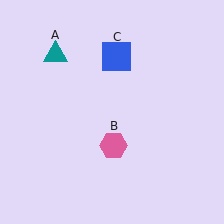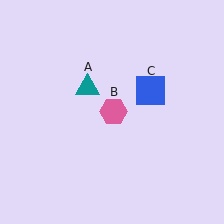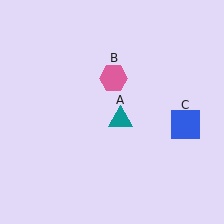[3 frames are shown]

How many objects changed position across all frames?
3 objects changed position: teal triangle (object A), pink hexagon (object B), blue square (object C).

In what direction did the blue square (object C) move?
The blue square (object C) moved down and to the right.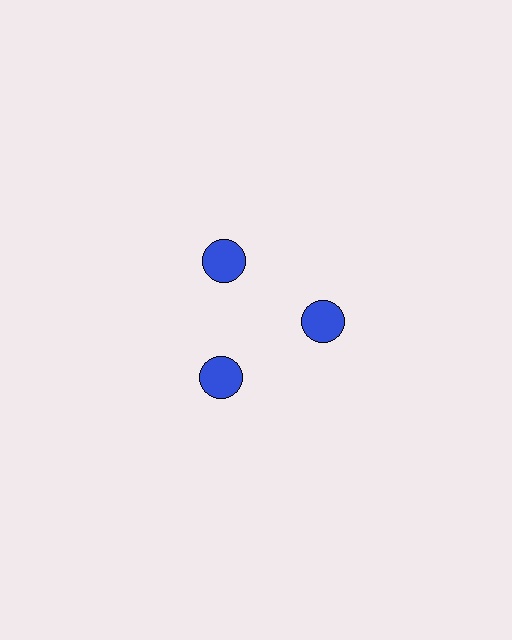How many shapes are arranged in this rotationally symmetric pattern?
There are 3 shapes, arranged in 3 groups of 1.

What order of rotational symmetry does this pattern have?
This pattern has 3-fold rotational symmetry.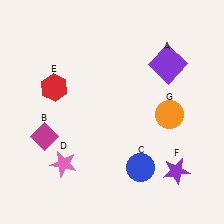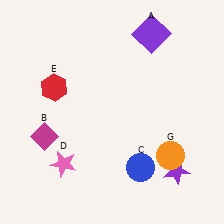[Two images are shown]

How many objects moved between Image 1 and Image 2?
2 objects moved between the two images.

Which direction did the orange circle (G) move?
The orange circle (G) moved down.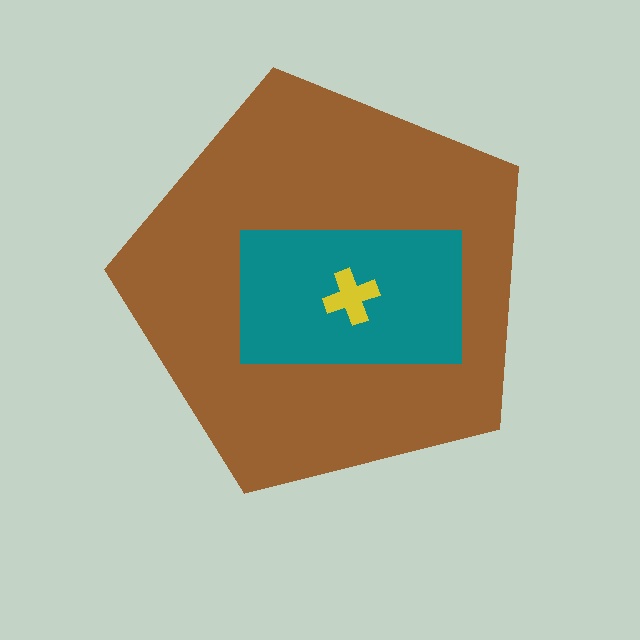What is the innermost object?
The yellow cross.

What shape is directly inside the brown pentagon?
The teal rectangle.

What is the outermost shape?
The brown pentagon.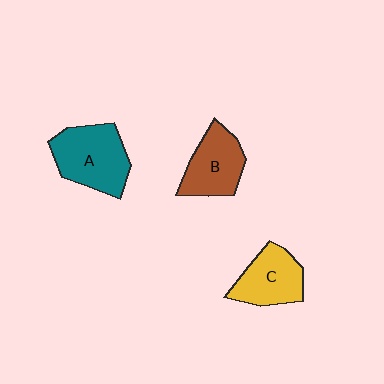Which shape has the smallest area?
Shape C (yellow).